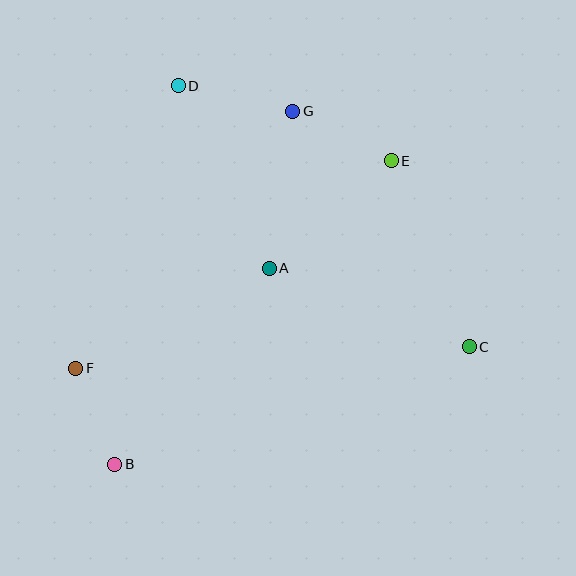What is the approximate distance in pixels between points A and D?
The distance between A and D is approximately 204 pixels.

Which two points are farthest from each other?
Points B and E are farthest from each other.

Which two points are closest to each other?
Points B and F are closest to each other.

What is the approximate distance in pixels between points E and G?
The distance between E and G is approximately 110 pixels.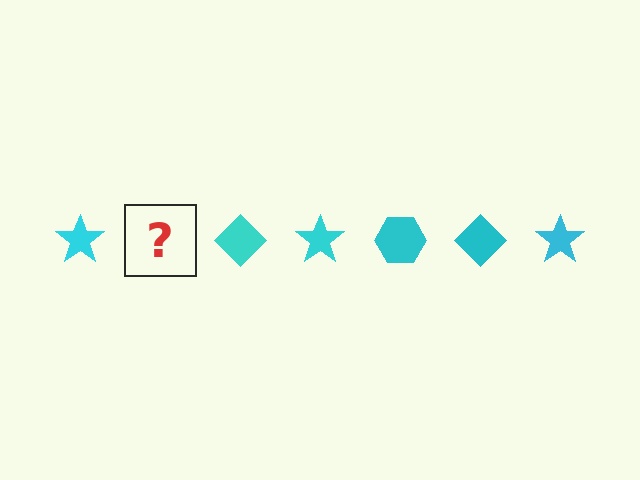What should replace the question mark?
The question mark should be replaced with a cyan hexagon.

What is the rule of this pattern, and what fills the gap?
The rule is that the pattern cycles through star, hexagon, diamond shapes in cyan. The gap should be filled with a cyan hexagon.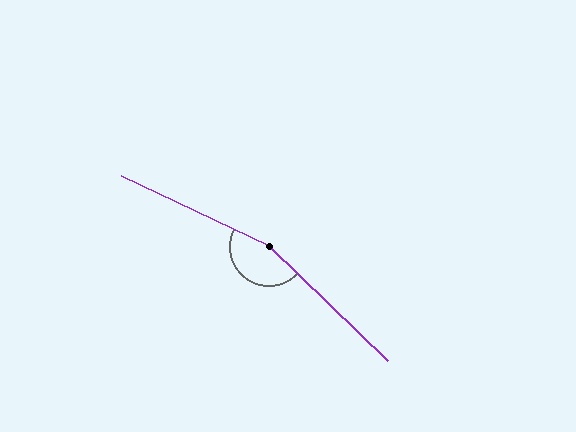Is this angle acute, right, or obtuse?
It is obtuse.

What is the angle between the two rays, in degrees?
Approximately 162 degrees.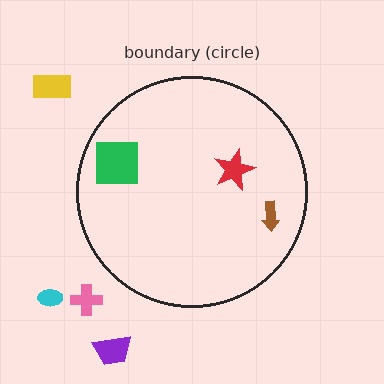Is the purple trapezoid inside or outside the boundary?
Outside.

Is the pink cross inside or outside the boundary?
Outside.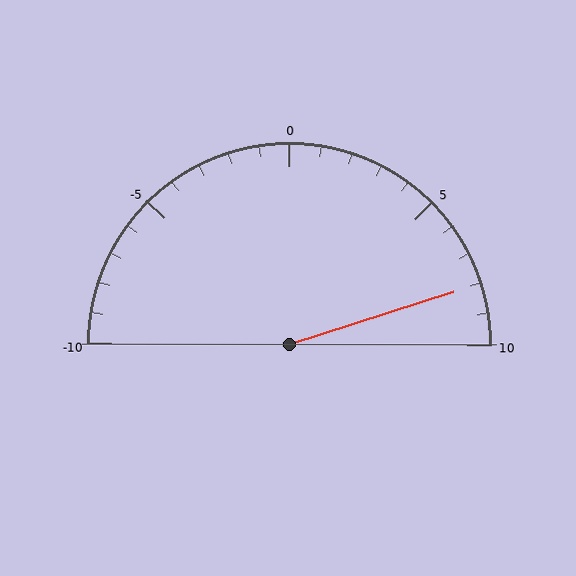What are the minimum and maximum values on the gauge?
The gauge ranges from -10 to 10.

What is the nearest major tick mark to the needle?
The nearest major tick mark is 10.